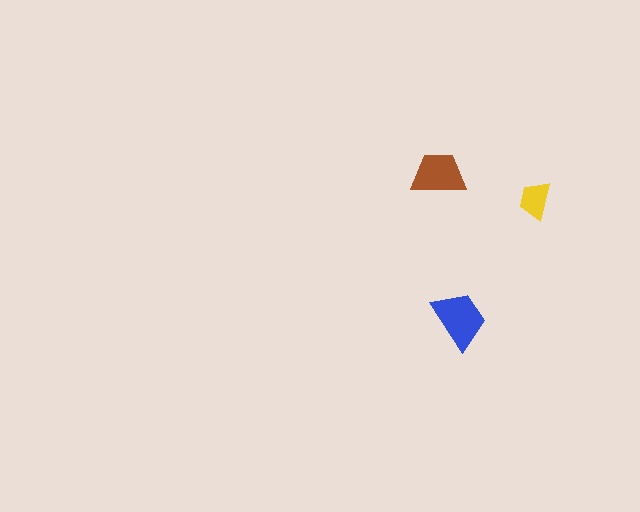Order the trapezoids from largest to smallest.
the blue one, the brown one, the yellow one.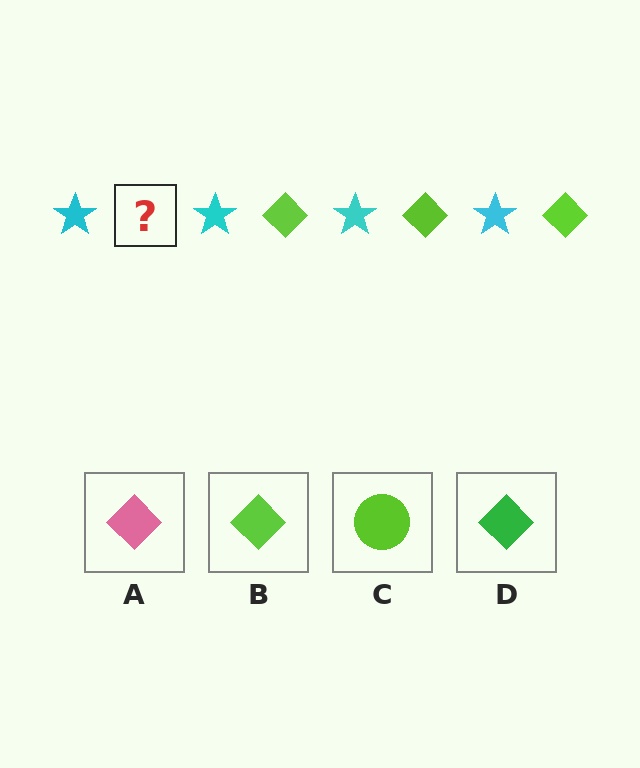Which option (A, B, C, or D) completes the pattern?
B.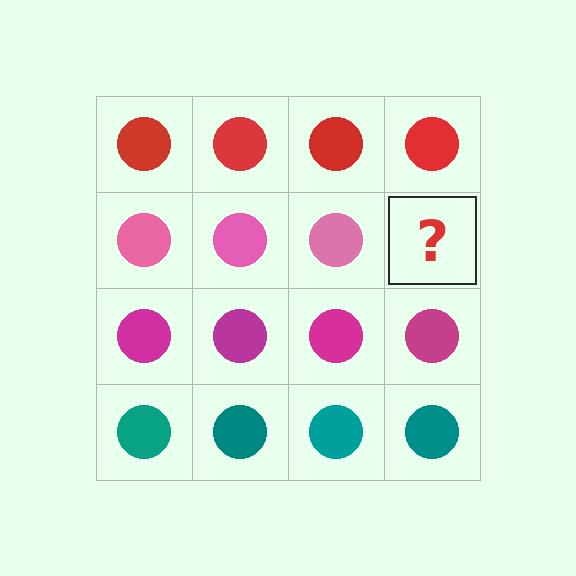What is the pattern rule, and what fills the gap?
The rule is that each row has a consistent color. The gap should be filled with a pink circle.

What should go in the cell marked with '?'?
The missing cell should contain a pink circle.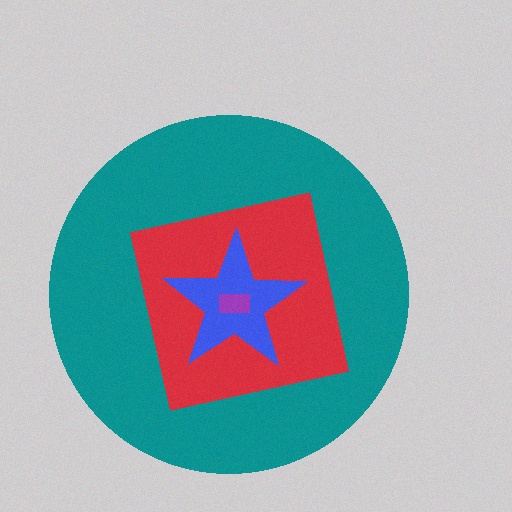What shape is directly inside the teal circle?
The red square.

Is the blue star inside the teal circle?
Yes.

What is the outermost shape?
The teal circle.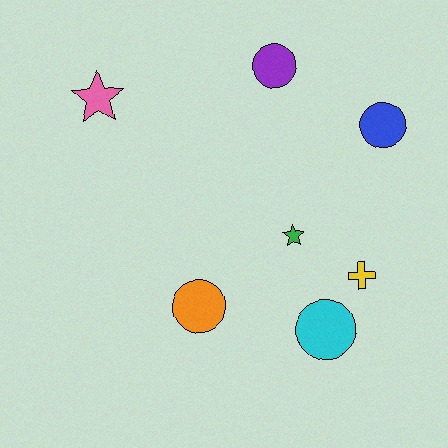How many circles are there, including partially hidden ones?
There are 4 circles.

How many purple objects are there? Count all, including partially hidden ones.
There is 1 purple object.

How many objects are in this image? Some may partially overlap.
There are 7 objects.